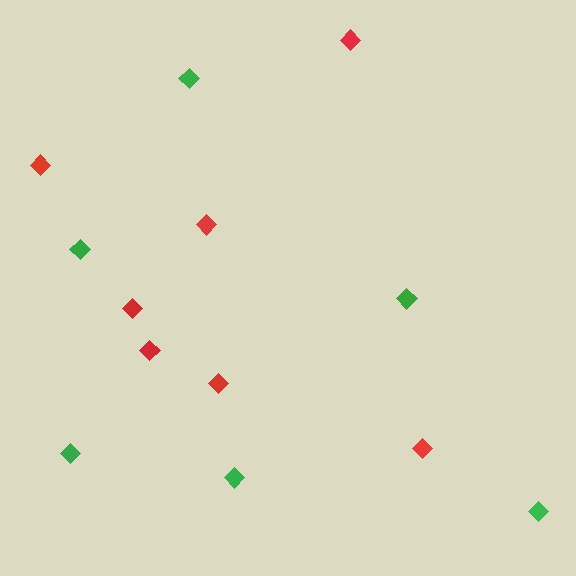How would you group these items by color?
There are 2 groups: one group of green diamonds (6) and one group of red diamonds (7).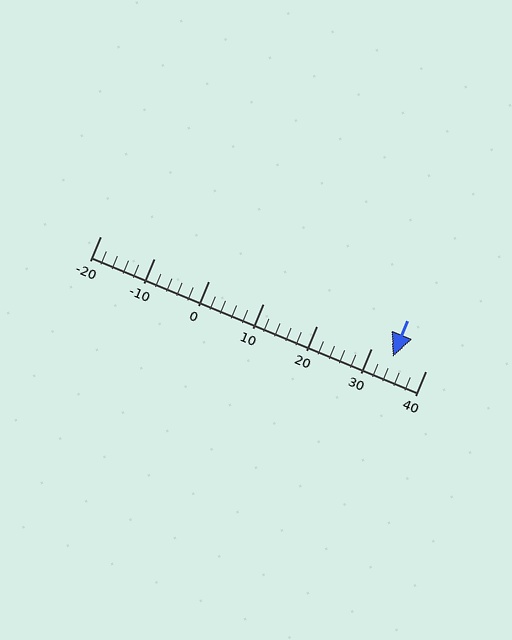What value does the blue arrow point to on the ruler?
The blue arrow points to approximately 34.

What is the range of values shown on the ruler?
The ruler shows values from -20 to 40.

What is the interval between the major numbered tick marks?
The major tick marks are spaced 10 units apart.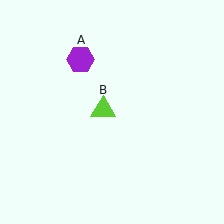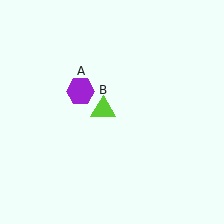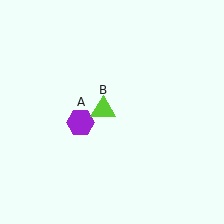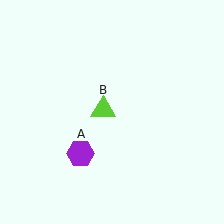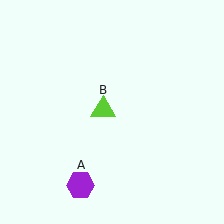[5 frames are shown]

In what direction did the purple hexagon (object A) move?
The purple hexagon (object A) moved down.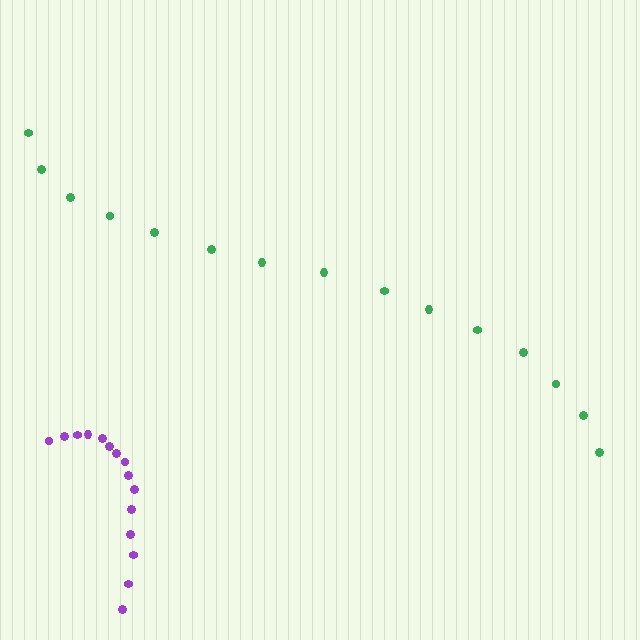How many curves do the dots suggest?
There are 2 distinct paths.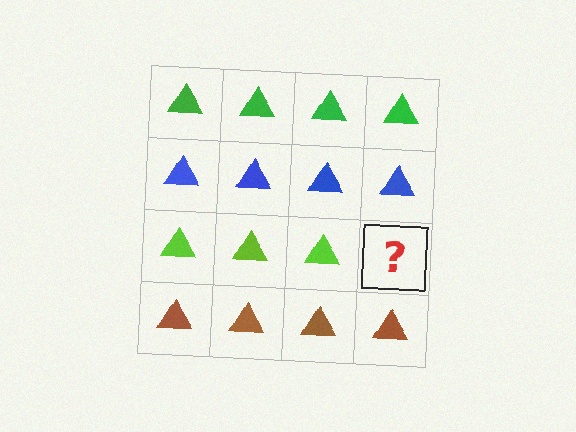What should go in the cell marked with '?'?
The missing cell should contain a lime triangle.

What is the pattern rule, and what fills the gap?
The rule is that each row has a consistent color. The gap should be filled with a lime triangle.